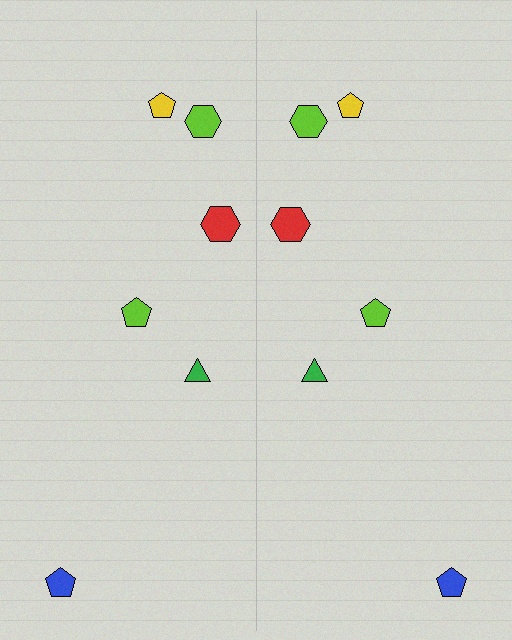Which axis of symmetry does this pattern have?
The pattern has a vertical axis of symmetry running through the center of the image.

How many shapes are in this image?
There are 12 shapes in this image.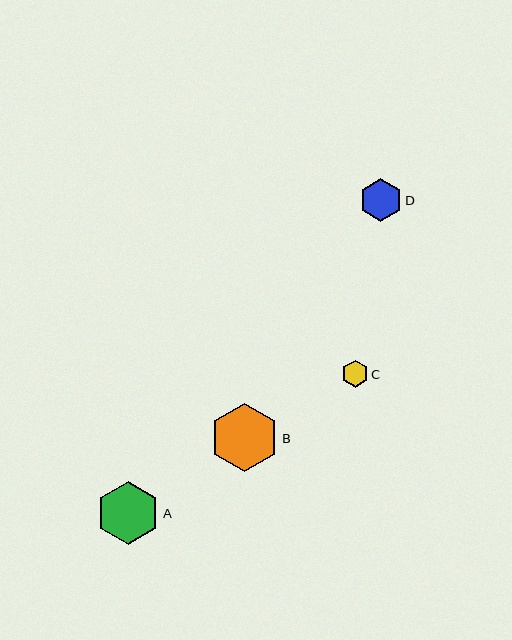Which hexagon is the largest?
Hexagon B is the largest with a size of approximately 68 pixels.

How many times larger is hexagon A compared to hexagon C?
Hexagon A is approximately 2.4 times the size of hexagon C.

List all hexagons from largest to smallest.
From largest to smallest: B, A, D, C.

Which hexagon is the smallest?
Hexagon C is the smallest with a size of approximately 27 pixels.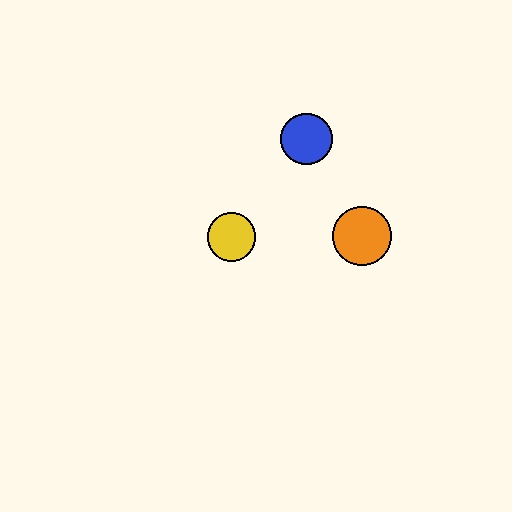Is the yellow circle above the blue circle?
No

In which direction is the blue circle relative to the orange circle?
The blue circle is above the orange circle.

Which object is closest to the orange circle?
The blue circle is closest to the orange circle.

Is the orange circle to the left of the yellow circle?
No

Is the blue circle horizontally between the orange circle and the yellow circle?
Yes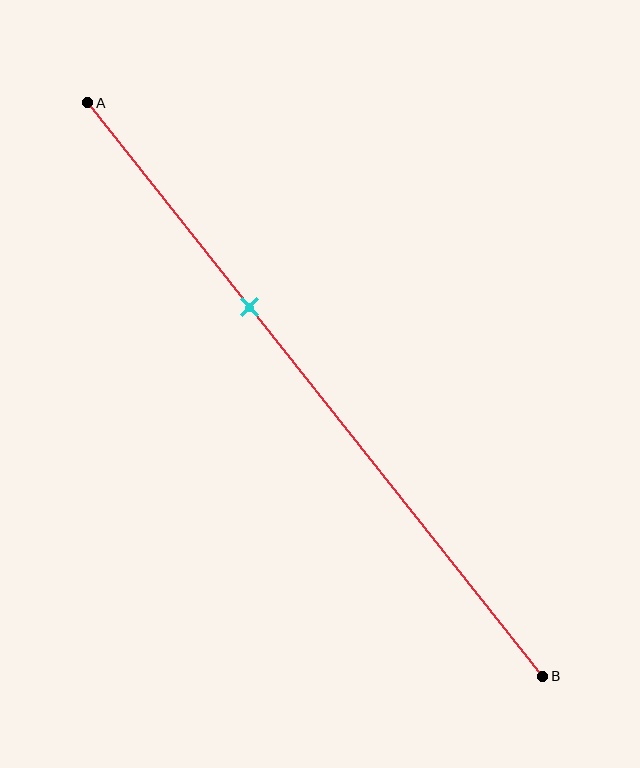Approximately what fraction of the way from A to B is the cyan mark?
The cyan mark is approximately 35% of the way from A to B.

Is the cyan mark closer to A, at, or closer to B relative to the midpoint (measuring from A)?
The cyan mark is closer to point A than the midpoint of segment AB.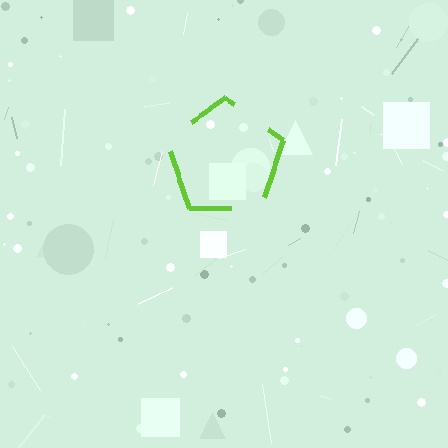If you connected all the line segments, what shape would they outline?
They would outline a pentagon.